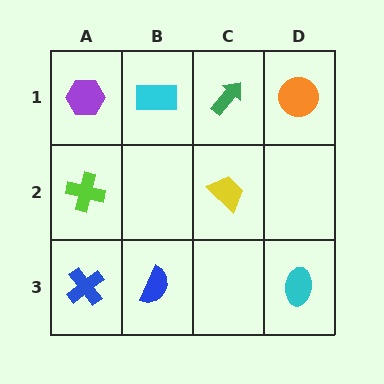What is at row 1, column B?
A cyan rectangle.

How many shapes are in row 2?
2 shapes.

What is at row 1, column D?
An orange circle.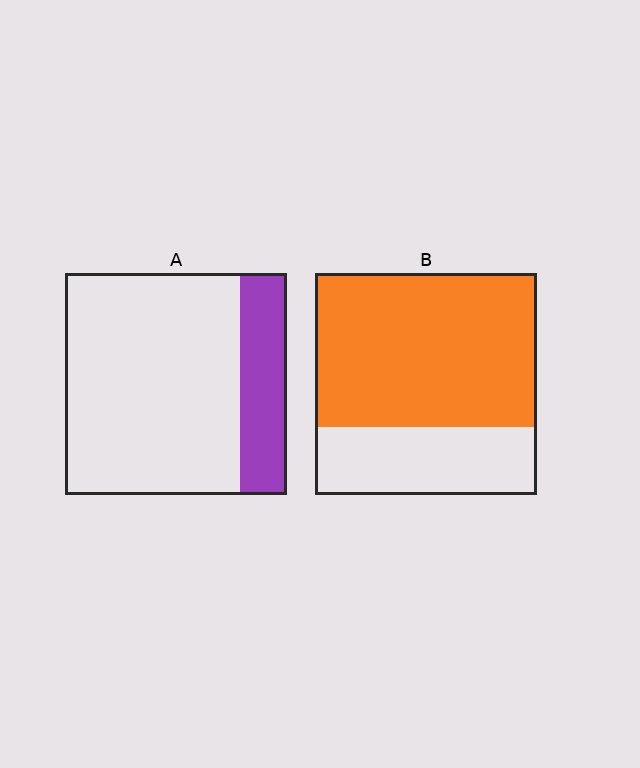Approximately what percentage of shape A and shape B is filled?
A is approximately 20% and B is approximately 70%.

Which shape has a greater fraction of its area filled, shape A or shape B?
Shape B.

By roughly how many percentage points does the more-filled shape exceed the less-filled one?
By roughly 50 percentage points (B over A).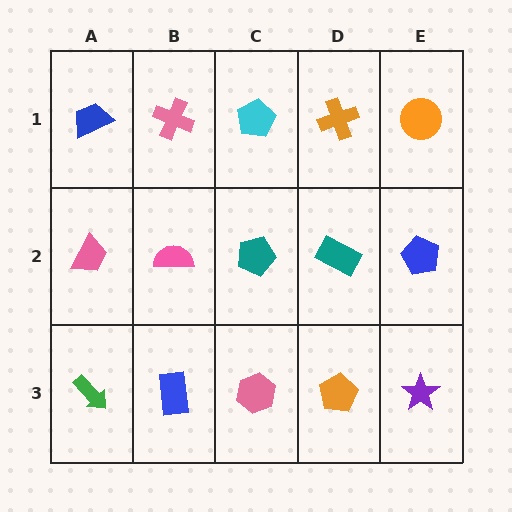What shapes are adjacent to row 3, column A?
A pink trapezoid (row 2, column A), a blue rectangle (row 3, column B).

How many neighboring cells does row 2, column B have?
4.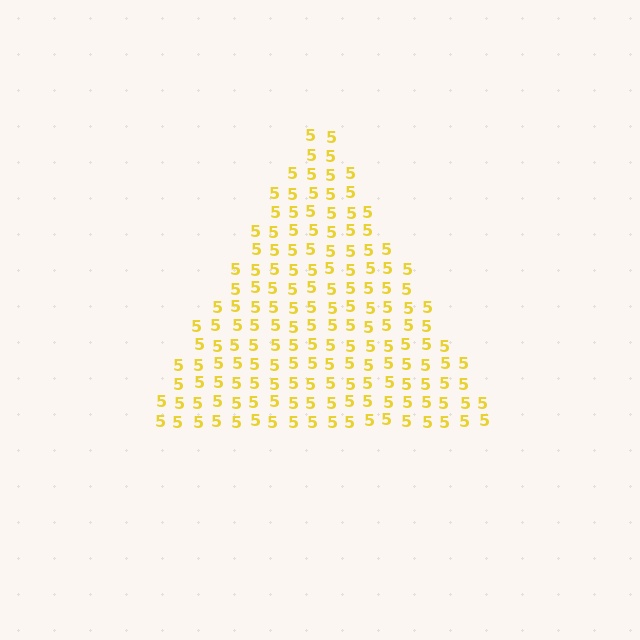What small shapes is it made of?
It is made of small digit 5's.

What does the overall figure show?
The overall figure shows a triangle.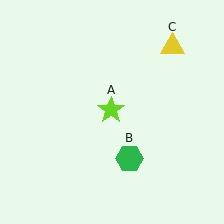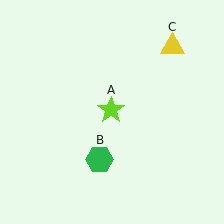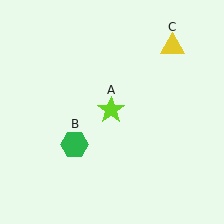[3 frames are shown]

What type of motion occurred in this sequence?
The green hexagon (object B) rotated clockwise around the center of the scene.